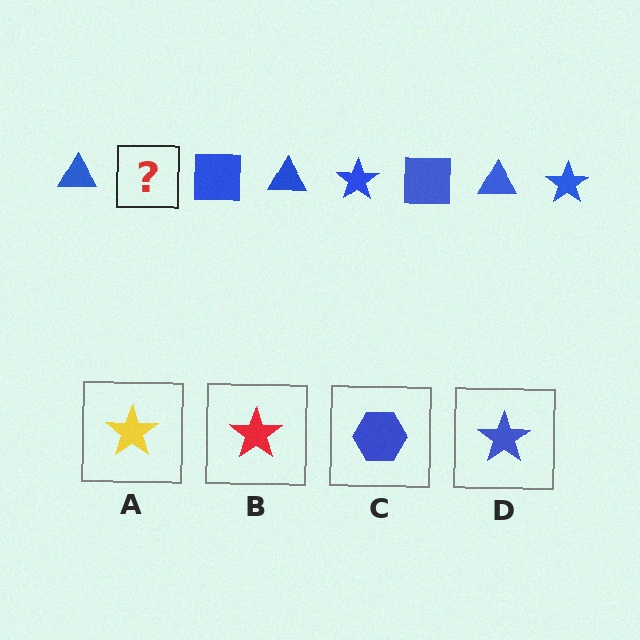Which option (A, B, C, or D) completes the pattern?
D.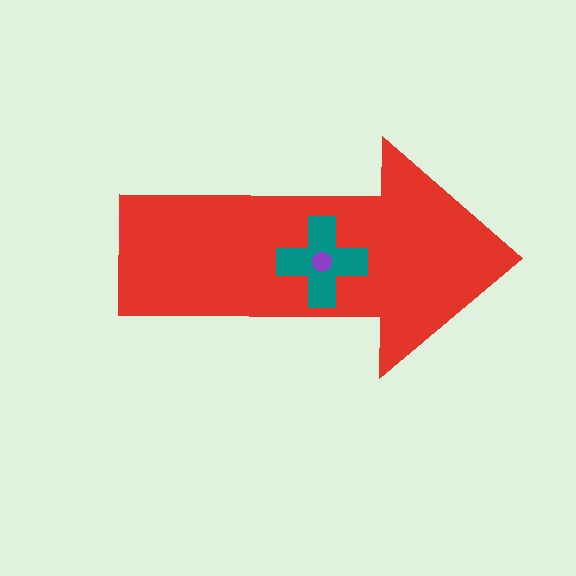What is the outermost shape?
The red arrow.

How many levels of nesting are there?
3.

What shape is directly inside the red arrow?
The teal cross.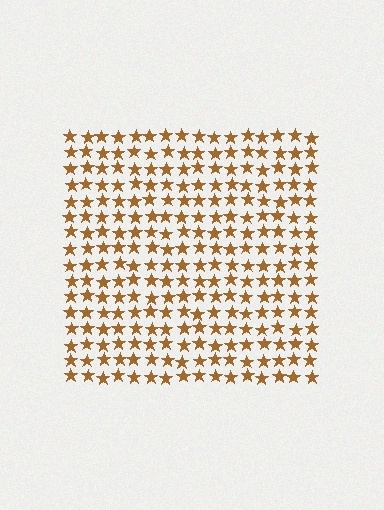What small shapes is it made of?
It is made of small stars.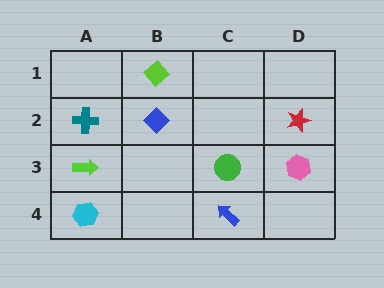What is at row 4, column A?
A cyan hexagon.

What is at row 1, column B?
A lime diamond.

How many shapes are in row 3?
3 shapes.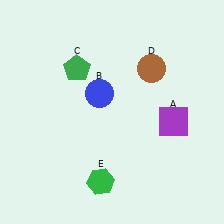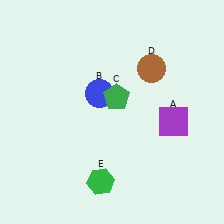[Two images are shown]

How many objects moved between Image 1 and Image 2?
1 object moved between the two images.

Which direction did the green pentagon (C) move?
The green pentagon (C) moved right.